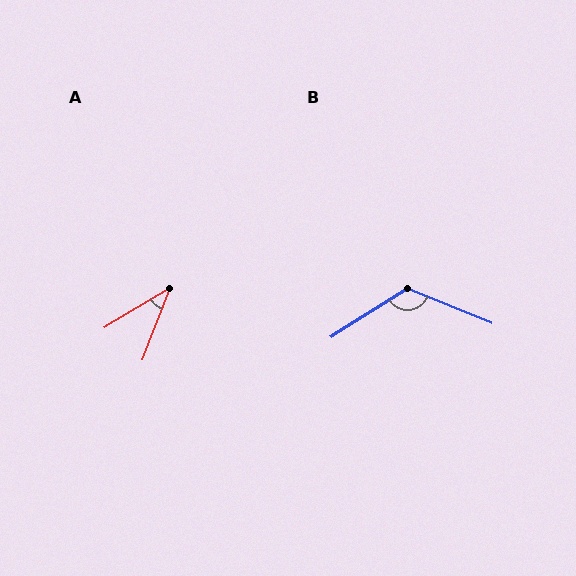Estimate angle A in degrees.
Approximately 38 degrees.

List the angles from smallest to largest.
A (38°), B (125°).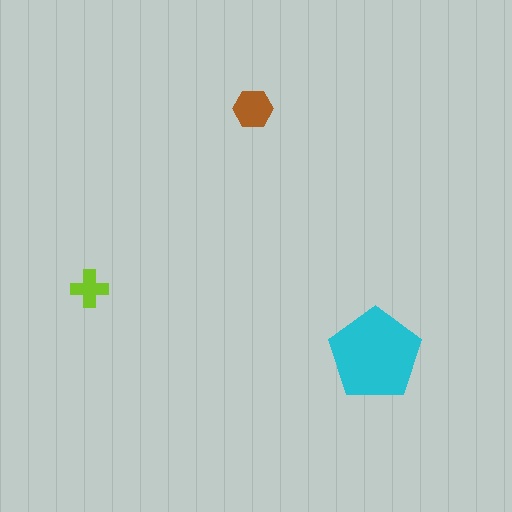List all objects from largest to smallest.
The cyan pentagon, the brown hexagon, the lime cross.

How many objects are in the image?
There are 3 objects in the image.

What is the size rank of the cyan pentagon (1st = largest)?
1st.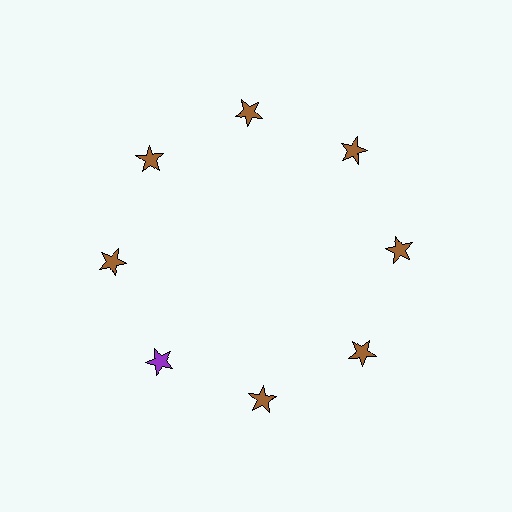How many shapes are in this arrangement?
There are 8 shapes arranged in a ring pattern.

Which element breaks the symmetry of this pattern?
The purple star at roughly the 8 o'clock position breaks the symmetry. All other shapes are brown stars.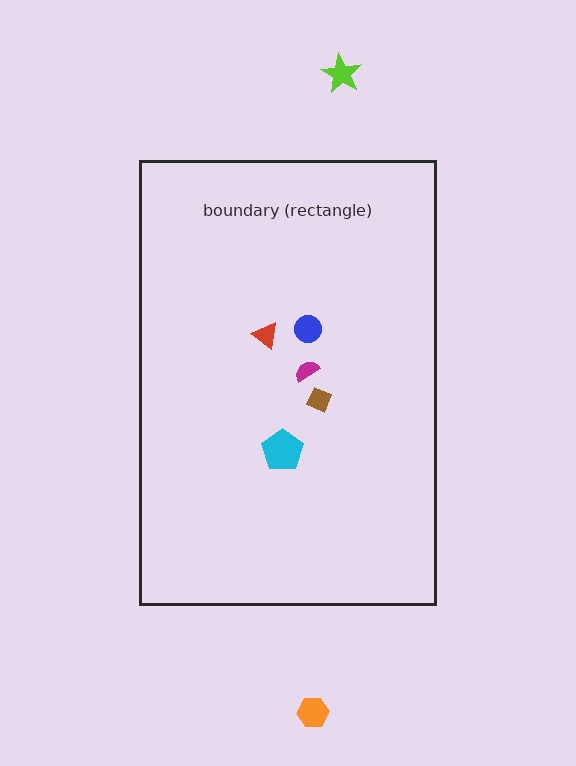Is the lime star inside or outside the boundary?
Outside.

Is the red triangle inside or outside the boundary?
Inside.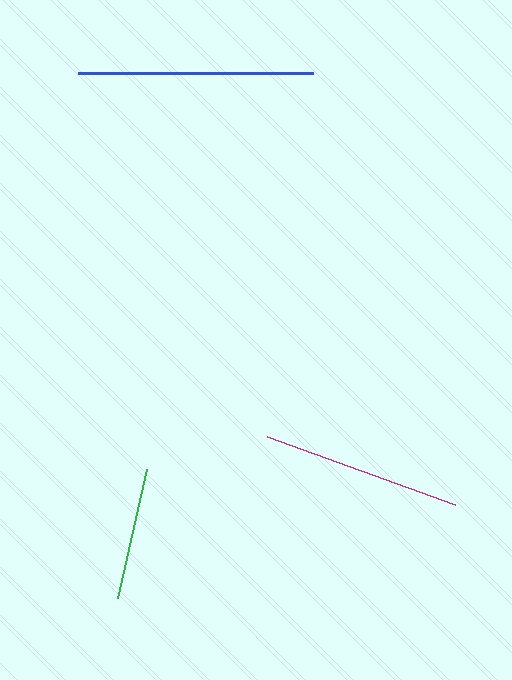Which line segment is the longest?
The blue line is the longest at approximately 235 pixels.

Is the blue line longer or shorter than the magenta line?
The blue line is longer than the magenta line.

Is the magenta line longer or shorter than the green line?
The magenta line is longer than the green line.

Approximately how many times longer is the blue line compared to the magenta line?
The blue line is approximately 1.2 times the length of the magenta line.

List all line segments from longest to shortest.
From longest to shortest: blue, magenta, green.